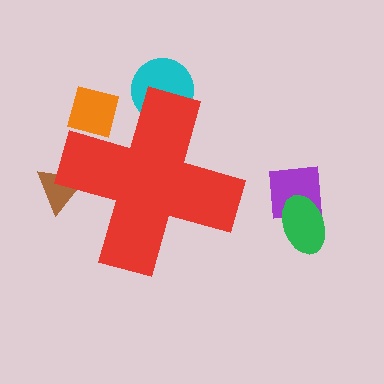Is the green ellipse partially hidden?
No, the green ellipse is fully visible.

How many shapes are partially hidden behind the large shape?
4 shapes are partially hidden.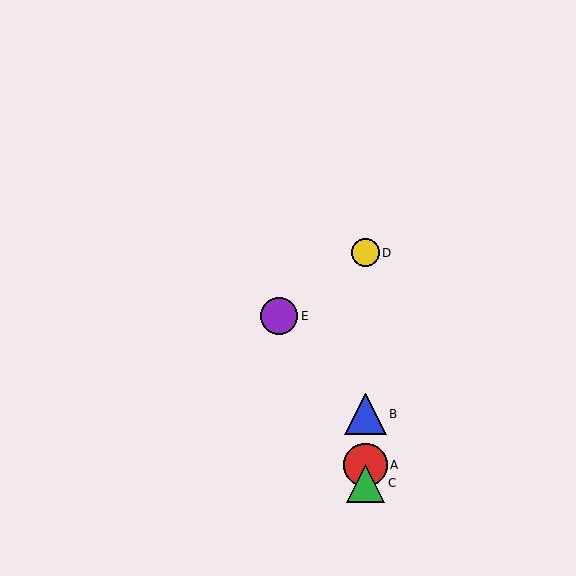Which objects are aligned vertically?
Objects A, B, C, D are aligned vertically.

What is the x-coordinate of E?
Object E is at x≈279.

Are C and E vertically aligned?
No, C is at x≈365 and E is at x≈279.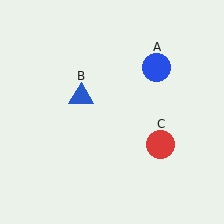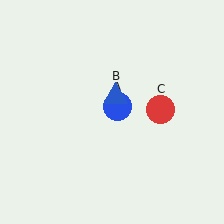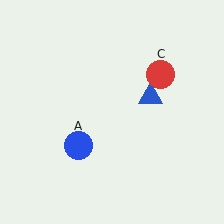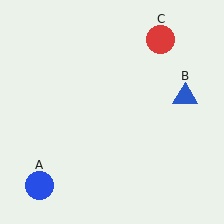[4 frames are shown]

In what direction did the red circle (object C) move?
The red circle (object C) moved up.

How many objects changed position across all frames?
3 objects changed position: blue circle (object A), blue triangle (object B), red circle (object C).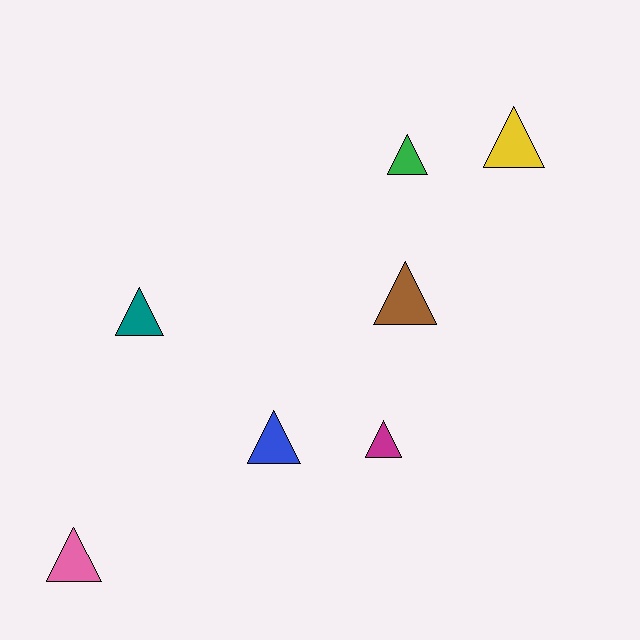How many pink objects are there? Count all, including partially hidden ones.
There is 1 pink object.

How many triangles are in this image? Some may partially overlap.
There are 7 triangles.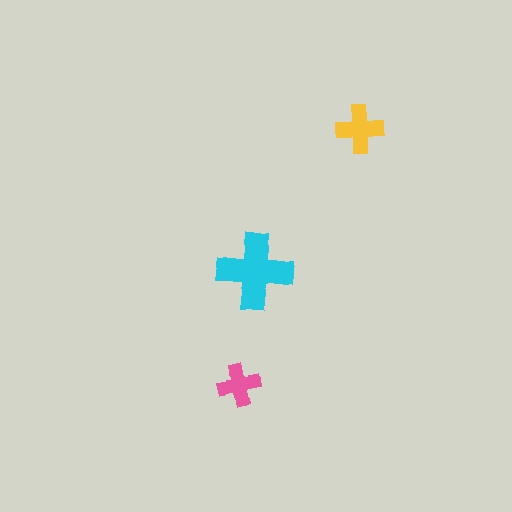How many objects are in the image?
There are 3 objects in the image.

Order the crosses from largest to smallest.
the cyan one, the yellow one, the pink one.